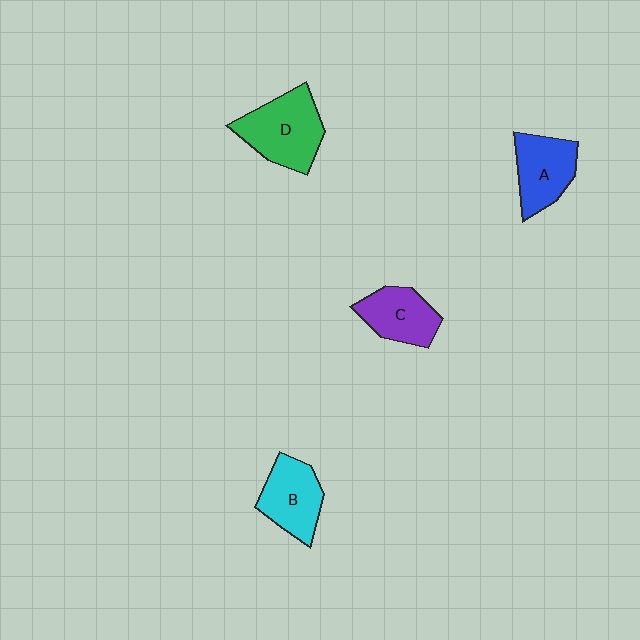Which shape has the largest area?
Shape D (green).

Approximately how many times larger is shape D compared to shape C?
Approximately 1.4 times.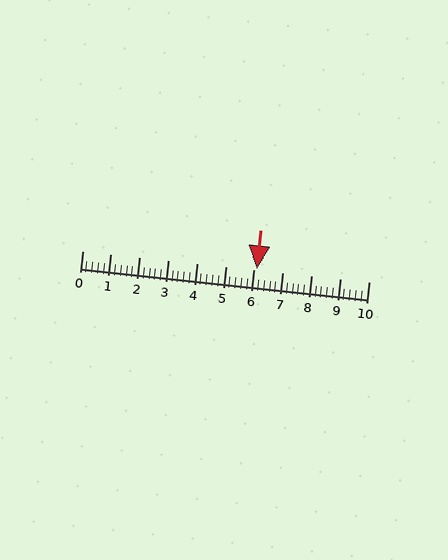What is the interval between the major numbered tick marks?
The major tick marks are spaced 1 units apart.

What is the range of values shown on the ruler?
The ruler shows values from 0 to 10.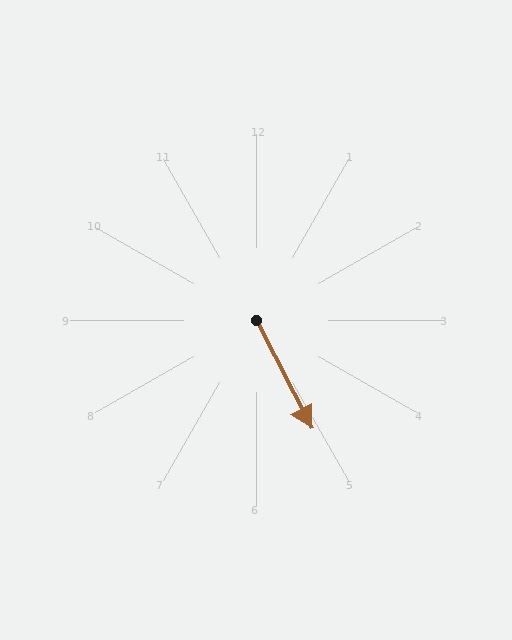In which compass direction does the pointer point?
Southeast.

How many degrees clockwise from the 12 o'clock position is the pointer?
Approximately 153 degrees.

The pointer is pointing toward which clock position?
Roughly 5 o'clock.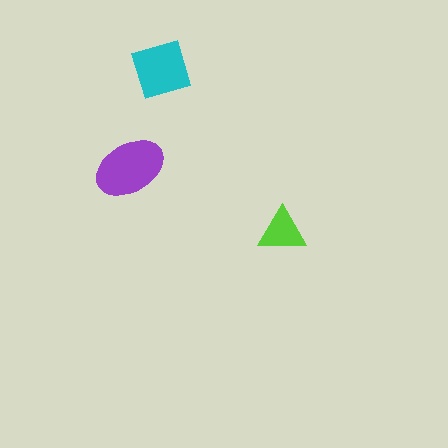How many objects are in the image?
There are 3 objects in the image.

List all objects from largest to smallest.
The purple ellipse, the cyan square, the lime triangle.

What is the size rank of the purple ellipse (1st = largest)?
1st.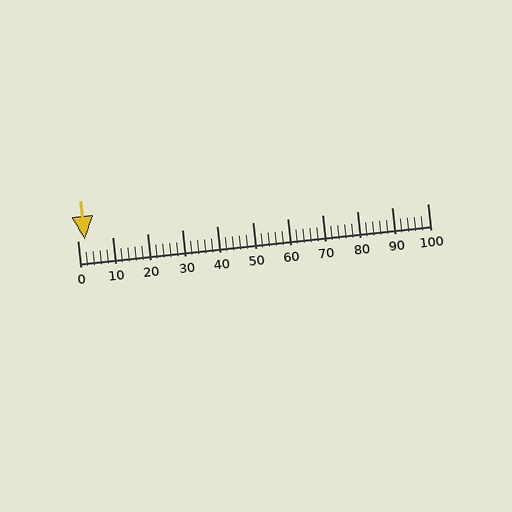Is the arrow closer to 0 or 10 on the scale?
The arrow is closer to 0.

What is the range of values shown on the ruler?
The ruler shows values from 0 to 100.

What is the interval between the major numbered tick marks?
The major tick marks are spaced 10 units apart.